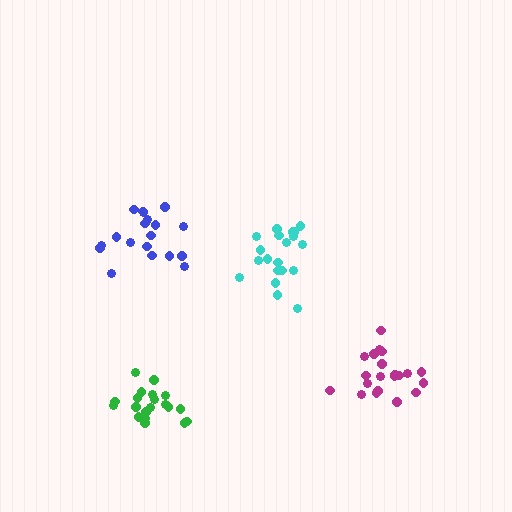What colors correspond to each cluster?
The clusters are colored: cyan, blue, magenta, green.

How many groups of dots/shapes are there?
There are 4 groups.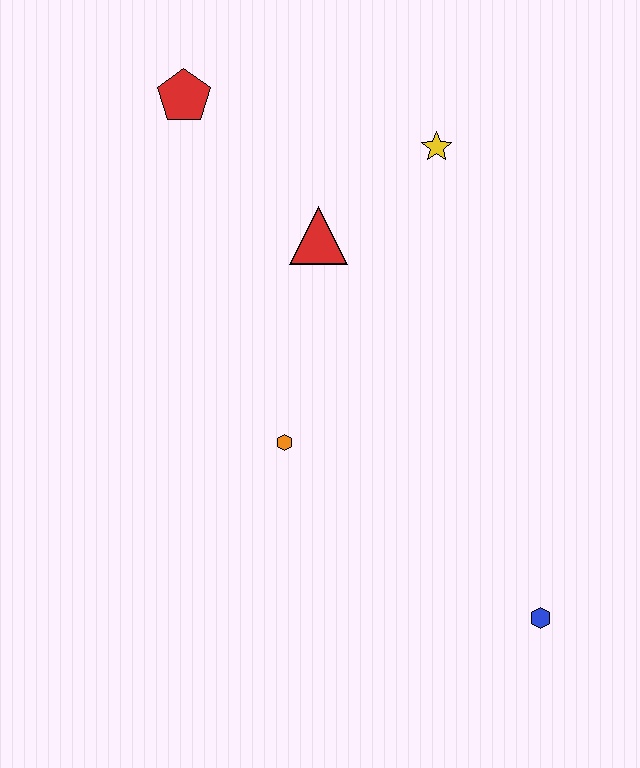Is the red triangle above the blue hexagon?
Yes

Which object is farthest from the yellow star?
The blue hexagon is farthest from the yellow star.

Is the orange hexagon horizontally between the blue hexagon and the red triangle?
No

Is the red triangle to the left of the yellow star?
Yes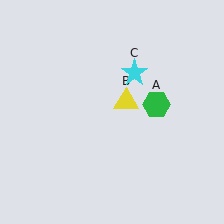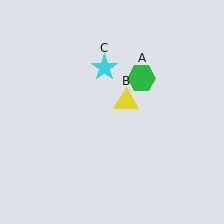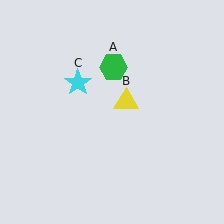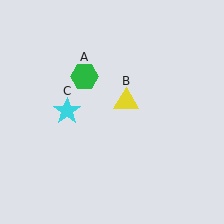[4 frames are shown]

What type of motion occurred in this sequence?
The green hexagon (object A), cyan star (object C) rotated counterclockwise around the center of the scene.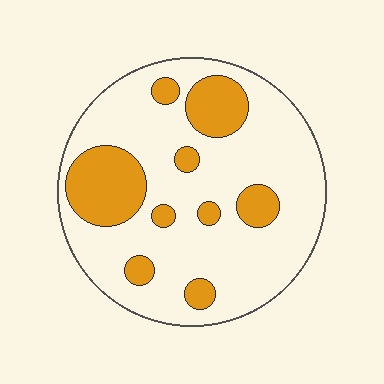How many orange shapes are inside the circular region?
9.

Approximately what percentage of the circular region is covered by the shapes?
Approximately 25%.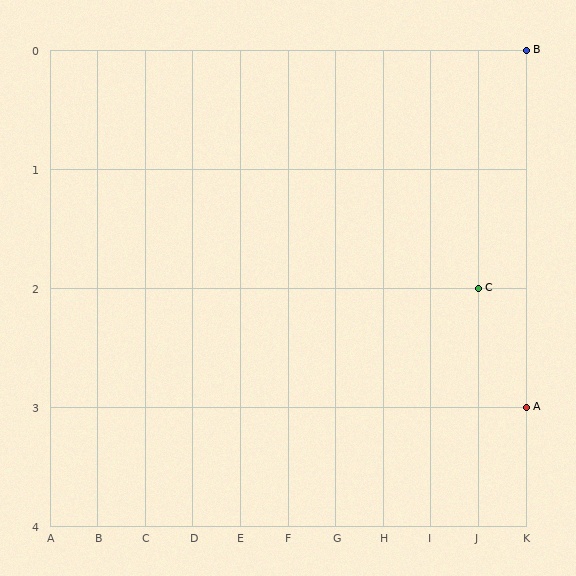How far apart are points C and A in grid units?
Points C and A are 1 column and 1 row apart (about 1.4 grid units diagonally).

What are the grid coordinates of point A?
Point A is at grid coordinates (K, 3).